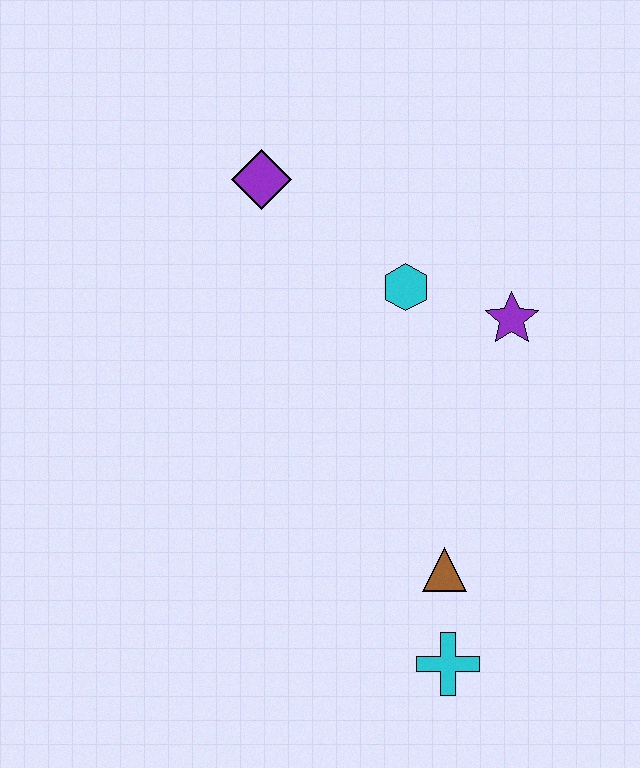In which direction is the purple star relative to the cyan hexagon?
The purple star is to the right of the cyan hexagon.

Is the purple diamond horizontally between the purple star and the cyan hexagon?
No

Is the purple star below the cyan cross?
No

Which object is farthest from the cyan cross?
The purple diamond is farthest from the cyan cross.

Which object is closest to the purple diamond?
The cyan hexagon is closest to the purple diamond.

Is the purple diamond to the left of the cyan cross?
Yes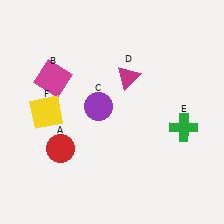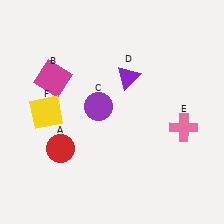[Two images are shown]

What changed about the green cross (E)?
In Image 1, E is green. In Image 2, it changed to pink.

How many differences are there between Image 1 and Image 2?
There are 2 differences between the two images.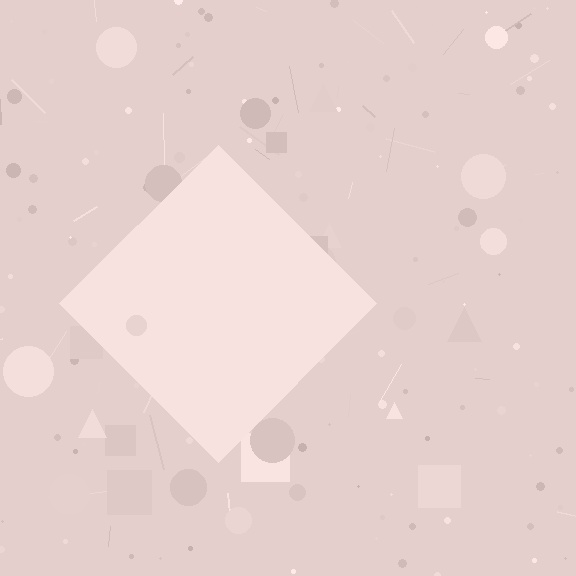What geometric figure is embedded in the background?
A diamond is embedded in the background.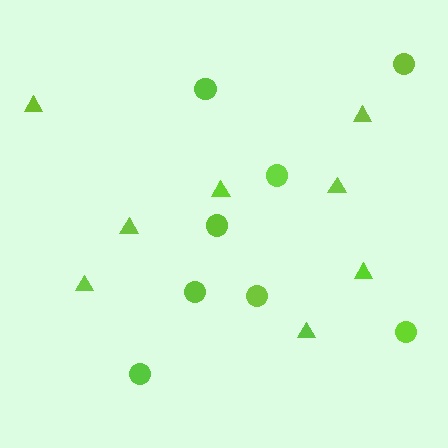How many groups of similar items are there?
There are 2 groups: one group of circles (8) and one group of triangles (8).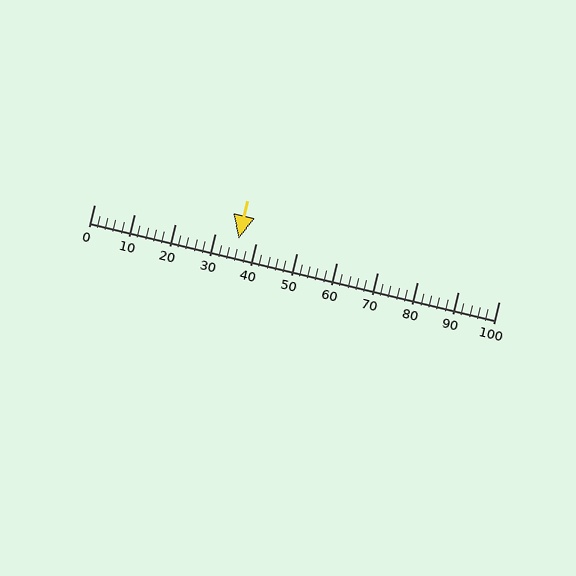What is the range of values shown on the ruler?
The ruler shows values from 0 to 100.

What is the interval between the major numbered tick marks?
The major tick marks are spaced 10 units apart.